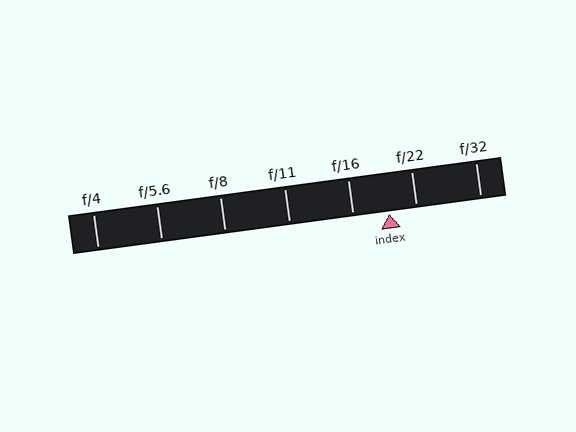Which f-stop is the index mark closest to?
The index mark is closest to f/22.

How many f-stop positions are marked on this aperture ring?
There are 7 f-stop positions marked.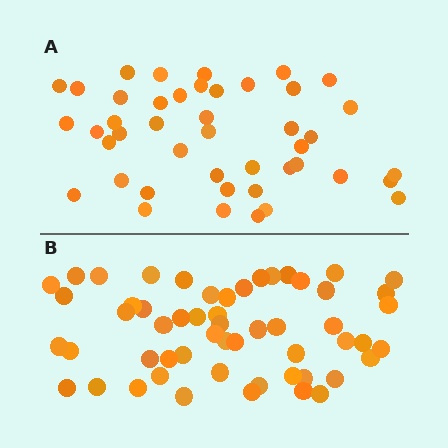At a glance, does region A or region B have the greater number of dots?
Region B (the bottom region) has more dots.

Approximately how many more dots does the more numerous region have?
Region B has roughly 12 or so more dots than region A.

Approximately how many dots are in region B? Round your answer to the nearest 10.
About 60 dots. (The exact count is 55, which rounds to 60.)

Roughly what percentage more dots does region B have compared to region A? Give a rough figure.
About 25% more.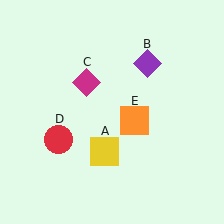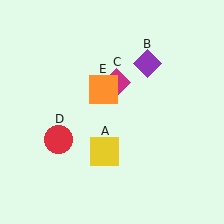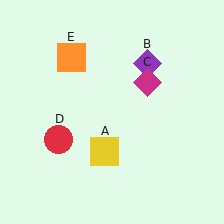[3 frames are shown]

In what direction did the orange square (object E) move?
The orange square (object E) moved up and to the left.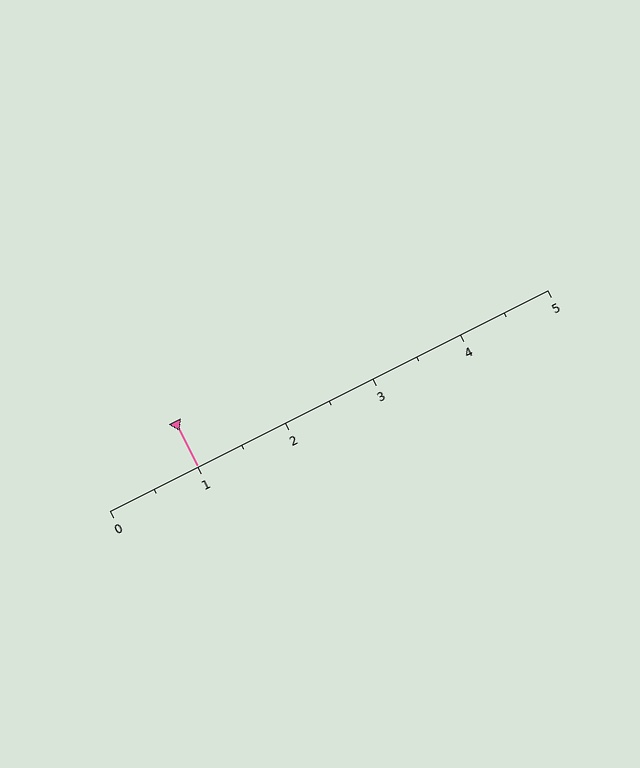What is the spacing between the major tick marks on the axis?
The major ticks are spaced 1 apart.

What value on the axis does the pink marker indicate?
The marker indicates approximately 1.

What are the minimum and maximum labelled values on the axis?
The axis runs from 0 to 5.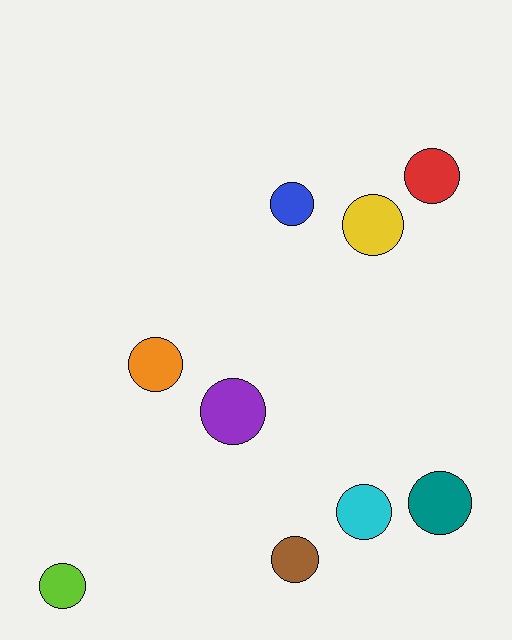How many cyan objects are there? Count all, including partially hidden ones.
There is 1 cyan object.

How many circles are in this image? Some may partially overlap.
There are 9 circles.